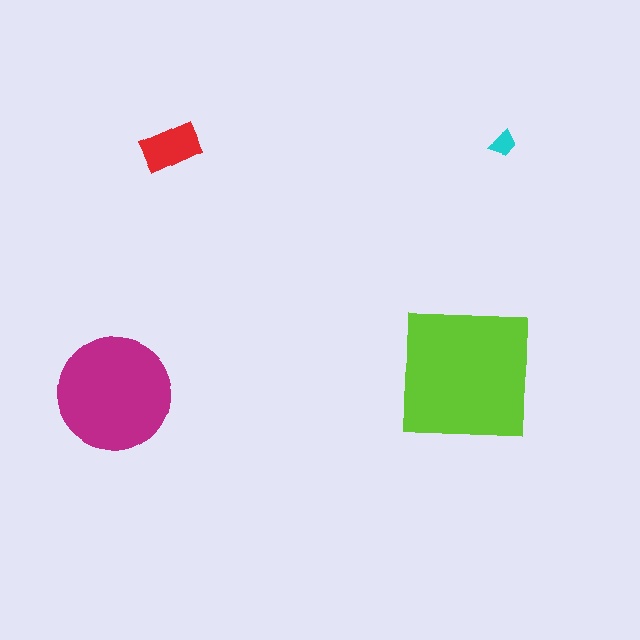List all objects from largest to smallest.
The lime square, the magenta circle, the red rectangle, the cyan trapezoid.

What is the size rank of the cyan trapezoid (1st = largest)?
4th.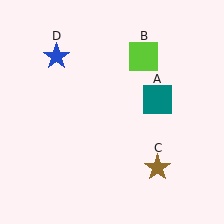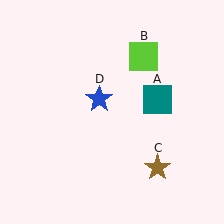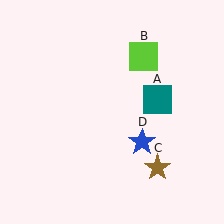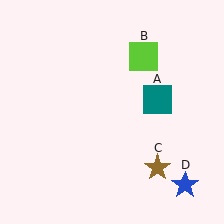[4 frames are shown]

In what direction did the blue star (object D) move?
The blue star (object D) moved down and to the right.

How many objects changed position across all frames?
1 object changed position: blue star (object D).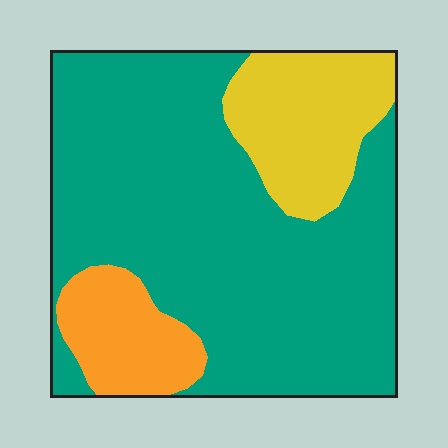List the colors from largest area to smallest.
From largest to smallest: teal, yellow, orange.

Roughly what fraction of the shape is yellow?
Yellow takes up less than a quarter of the shape.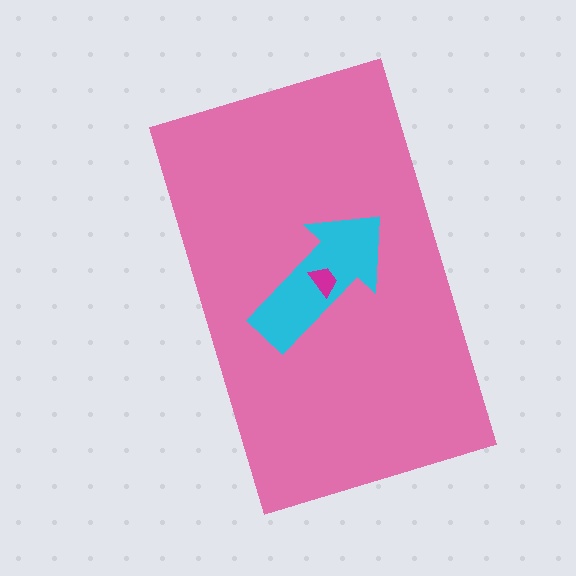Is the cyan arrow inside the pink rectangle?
Yes.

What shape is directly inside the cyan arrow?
The magenta trapezoid.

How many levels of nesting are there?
3.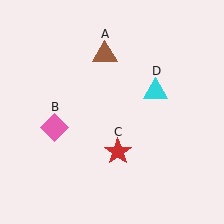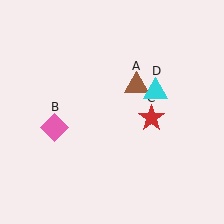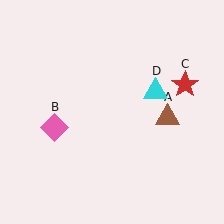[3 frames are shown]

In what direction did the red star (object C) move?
The red star (object C) moved up and to the right.